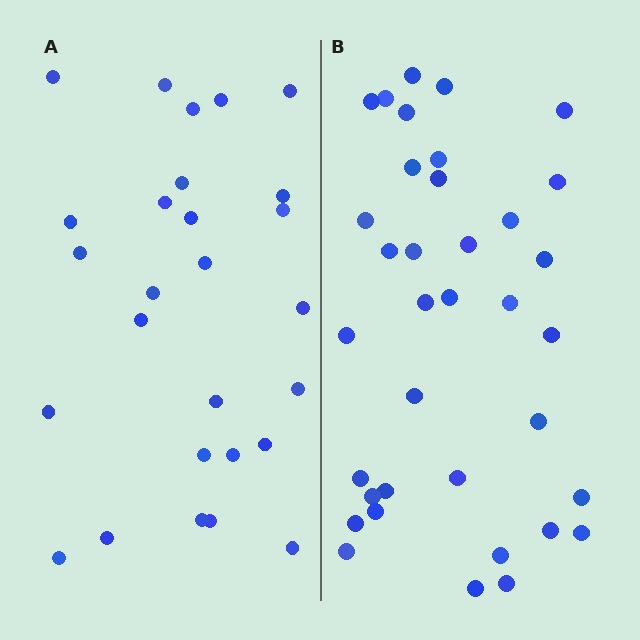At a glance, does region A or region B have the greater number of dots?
Region B (the right region) has more dots.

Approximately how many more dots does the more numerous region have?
Region B has roughly 8 or so more dots than region A.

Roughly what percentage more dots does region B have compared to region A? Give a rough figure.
About 35% more.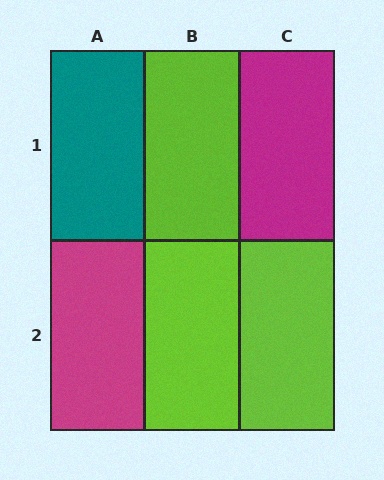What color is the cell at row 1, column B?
Lime.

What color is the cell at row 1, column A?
Teal.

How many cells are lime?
3 cells are lime.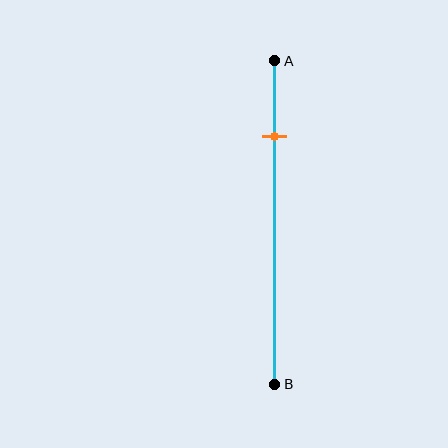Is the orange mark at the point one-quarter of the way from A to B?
Yes, the mark is approximately at the one-quarter point.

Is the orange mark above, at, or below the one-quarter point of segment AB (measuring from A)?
The orange mark is approximately at the one-quarter point of segment AB.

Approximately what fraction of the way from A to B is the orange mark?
The orange mark is approximately 25% of the way from A to B.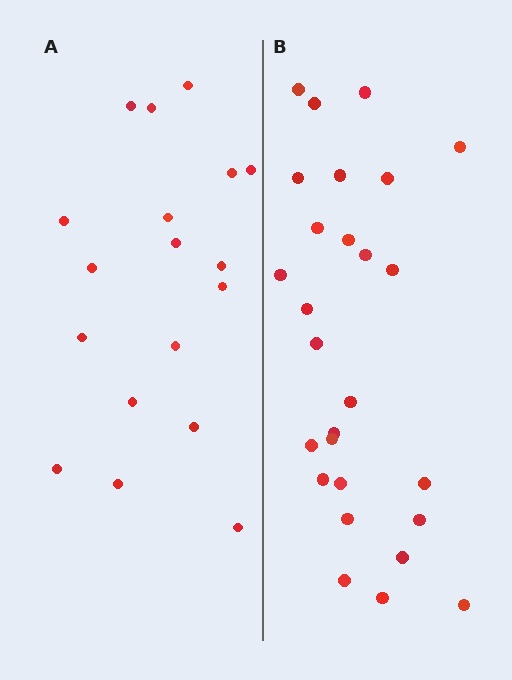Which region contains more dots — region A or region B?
Region B (the right region) has more dots.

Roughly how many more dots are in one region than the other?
Region B has roughly 8 or so more dots than region A.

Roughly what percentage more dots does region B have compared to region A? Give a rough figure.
About 50% more.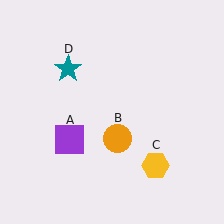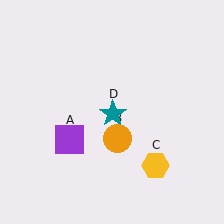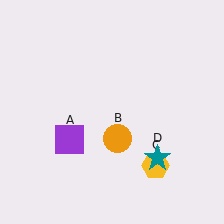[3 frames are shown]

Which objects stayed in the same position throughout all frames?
Purple square (object A) and orange circle (object B) and yellow hexagon (object C) remained stationary.